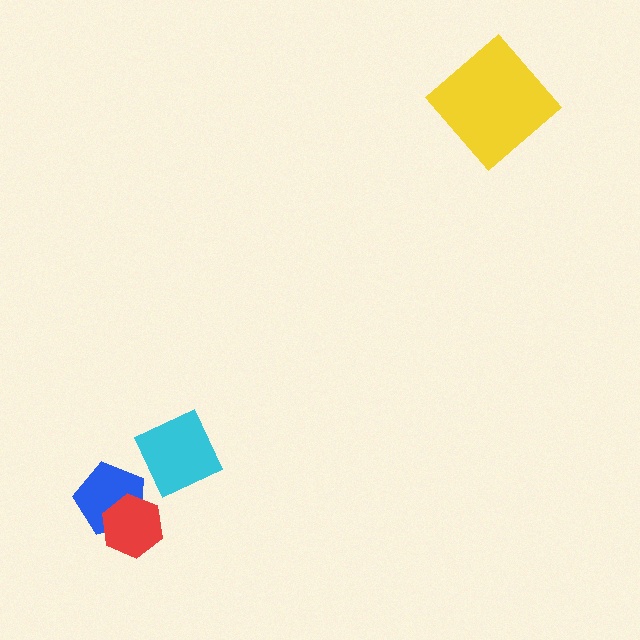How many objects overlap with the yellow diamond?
0 objects overlap with the yellow diamond.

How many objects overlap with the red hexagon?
1 object overlaps with the red hexagon.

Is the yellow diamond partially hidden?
No, no other shape covers it.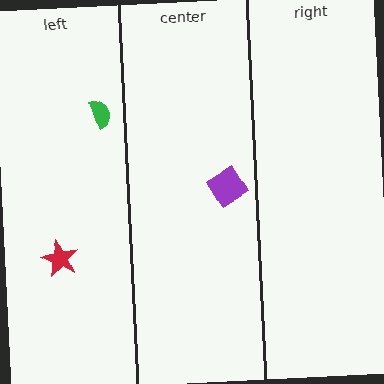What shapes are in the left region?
The red star, the green semicircle.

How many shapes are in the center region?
1.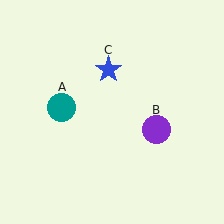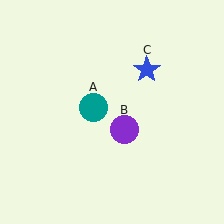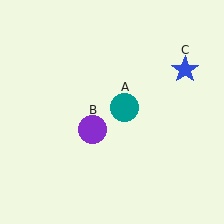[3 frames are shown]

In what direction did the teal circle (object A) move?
The teal circle (object A) moved right.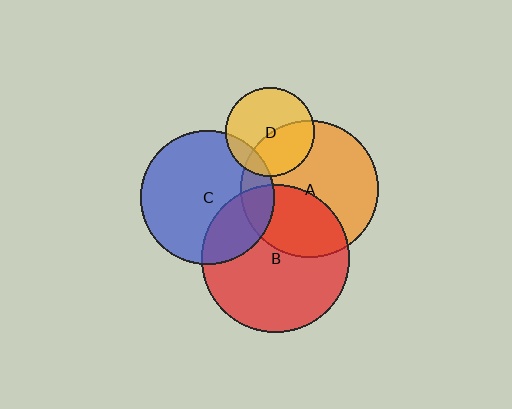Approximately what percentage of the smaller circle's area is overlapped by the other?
Approximately 40%.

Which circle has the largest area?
Circle B (red).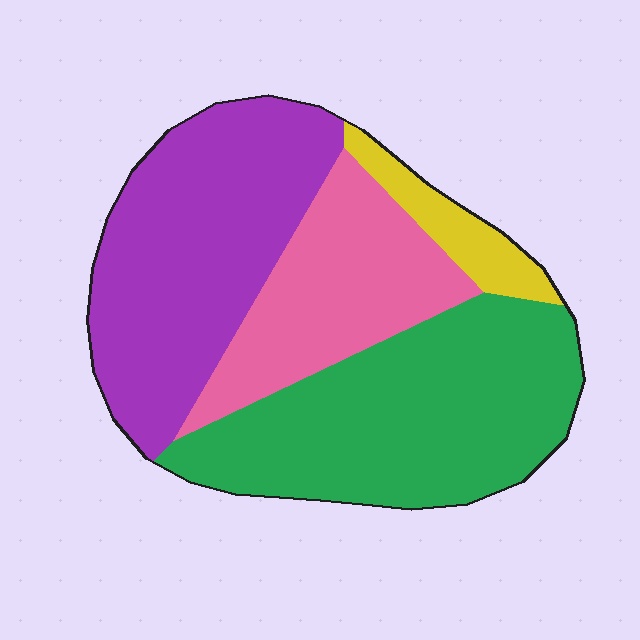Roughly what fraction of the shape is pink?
Pink covers around 20% of the shape.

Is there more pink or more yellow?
Pink.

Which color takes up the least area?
Yellow, at roughly 5%.